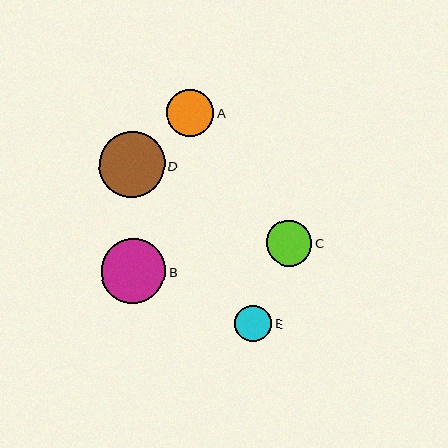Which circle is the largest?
Circle D is the largest with a size of approximately 66 pixels.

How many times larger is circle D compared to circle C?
Circle D is approximately 1.4 times the size of circle C.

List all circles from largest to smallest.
From largest to smallest: D, B, A, C, E.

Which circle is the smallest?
Circle E is the smallest with a size of approximately 37 pixels.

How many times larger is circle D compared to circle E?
Circle D is approximately 1.8 times the size of circle E.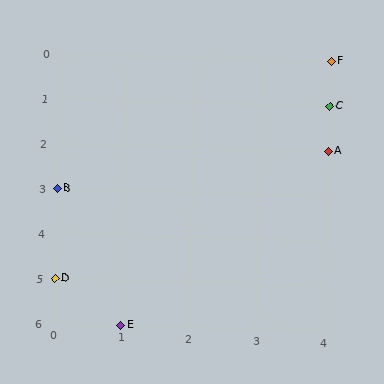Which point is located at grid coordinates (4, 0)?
Point F is at (4, 0).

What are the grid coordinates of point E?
Point E is at grid coordinates (1, 6).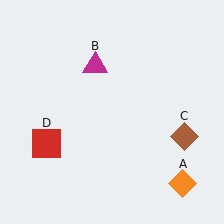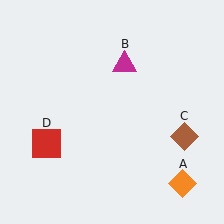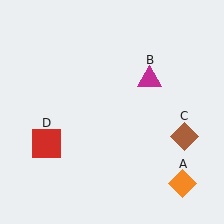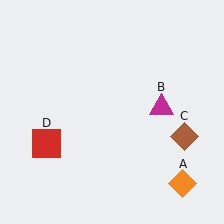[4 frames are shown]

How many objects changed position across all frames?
1 object changed position: magenta triangle (object B).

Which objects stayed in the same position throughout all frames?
Orange diamond (object A) and brown diamond (object C) and red square (object D) remained stationary.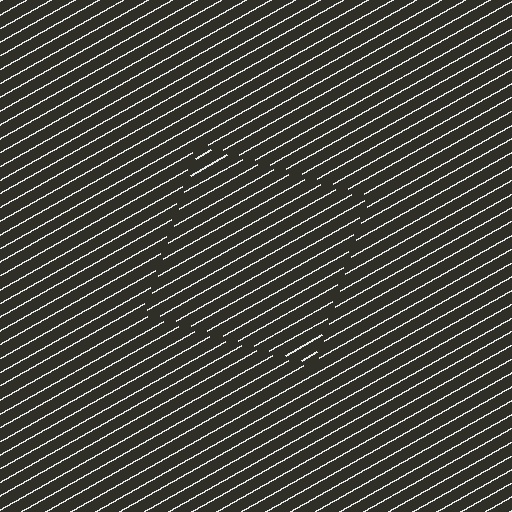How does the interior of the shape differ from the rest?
The interior of the shape contains the same grating, shifted by half a period — the contour is defined by the phase discontinuity where line-ends from the inner and outer gratings abut.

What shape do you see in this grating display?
An illusory square. The interior of the shape contains the same grating, shifted by half a period — the contour is defined by the phase discontinuity where line-ends from the inner and outer gratings abut.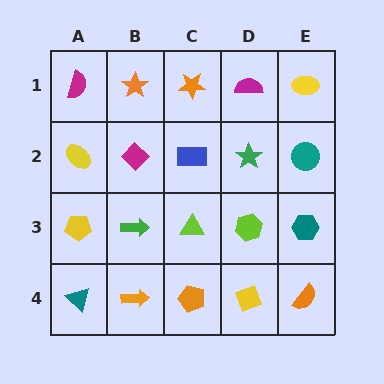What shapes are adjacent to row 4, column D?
A lime hexagon (row 3, column D), an orange pentagon (row 4, column C), an orange semicircle (row 4, column E).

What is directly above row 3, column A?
A yellow ellipse.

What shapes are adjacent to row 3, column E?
A teal circle (row 2, column E), an orange semicircle (row 4, column E), a lime hexagon (row 3, column D).